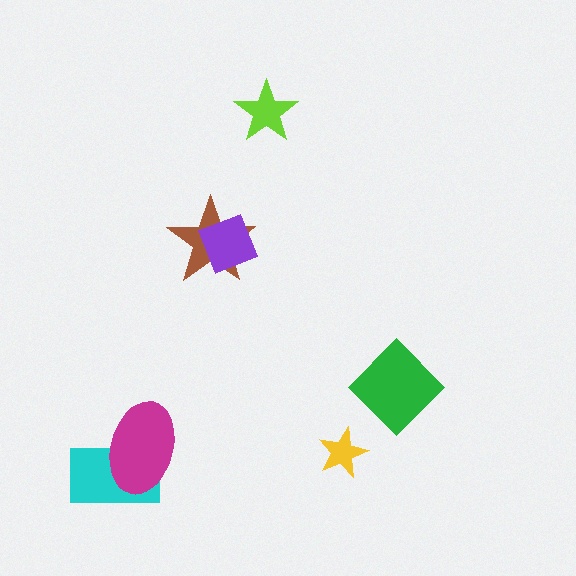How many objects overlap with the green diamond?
0 objects overlap with the green diamond.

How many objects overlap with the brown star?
1 object overlaps with the brown star.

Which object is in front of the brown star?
The purple diamond is in front of the brown star.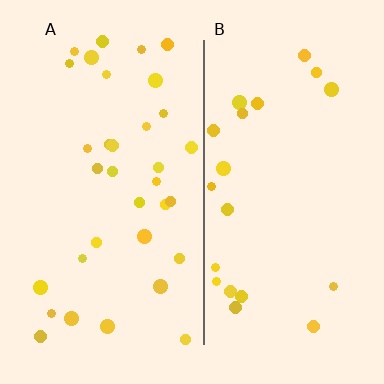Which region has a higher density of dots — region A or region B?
A (the left).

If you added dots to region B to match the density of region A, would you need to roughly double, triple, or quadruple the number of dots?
Approximately double.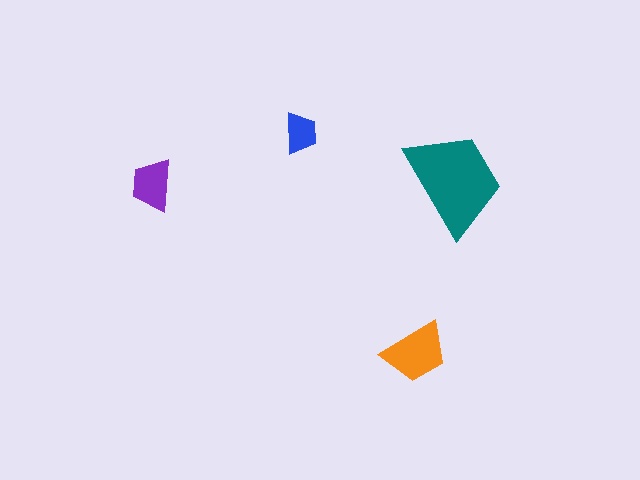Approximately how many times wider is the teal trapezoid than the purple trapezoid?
About 2 times wider.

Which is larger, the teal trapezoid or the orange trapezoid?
The teal one.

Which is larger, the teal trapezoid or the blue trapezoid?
The teal one.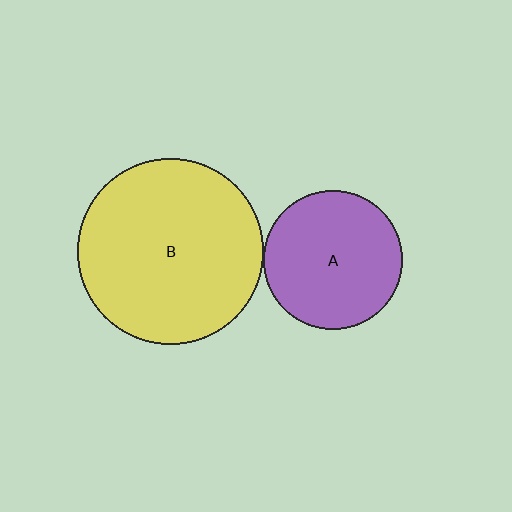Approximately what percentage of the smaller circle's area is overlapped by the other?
Approximately 5%.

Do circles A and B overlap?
Yes.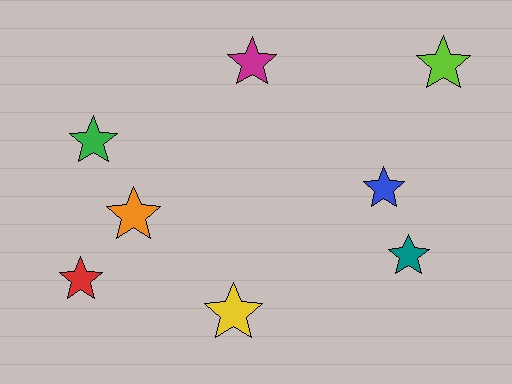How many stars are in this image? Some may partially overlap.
There are 8 stars.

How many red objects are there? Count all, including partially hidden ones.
There is 1 red object.